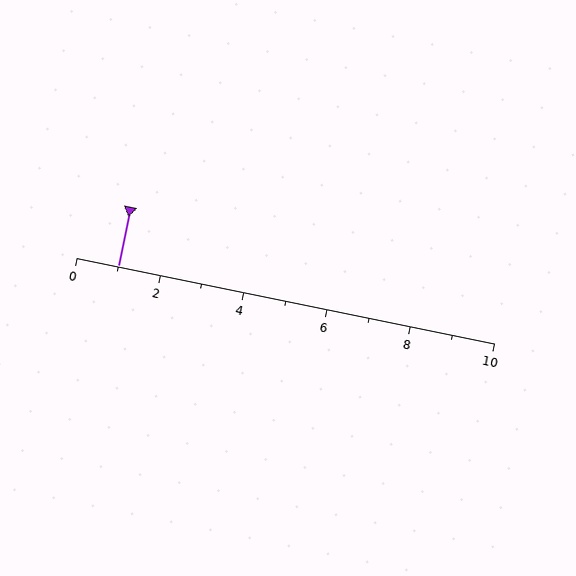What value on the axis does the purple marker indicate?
The marker indicates approximately 1.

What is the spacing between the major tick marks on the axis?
The major ticks are spaced 2 apart.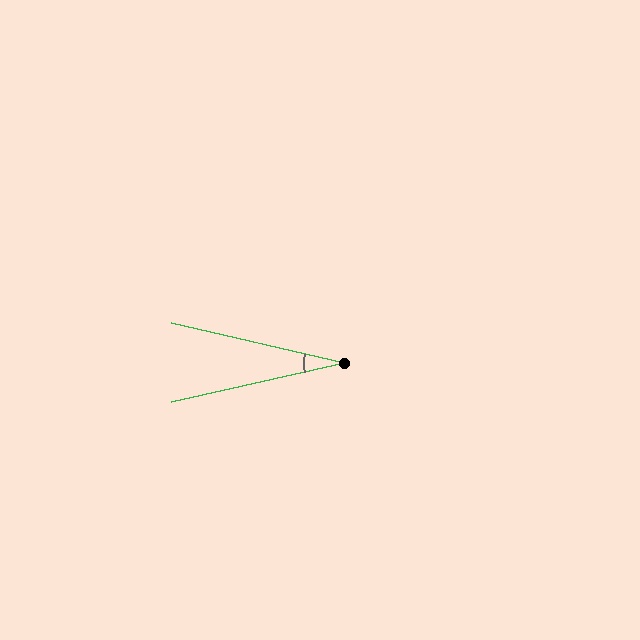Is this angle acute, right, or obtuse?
It is acute.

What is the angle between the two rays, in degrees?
Approximately 26 degrees.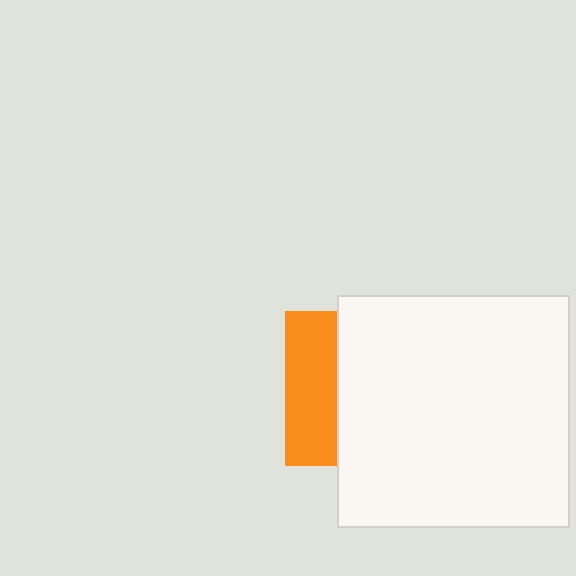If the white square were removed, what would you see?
You would see the complete orange square.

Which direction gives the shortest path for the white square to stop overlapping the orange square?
Moving right gives the shortest separation.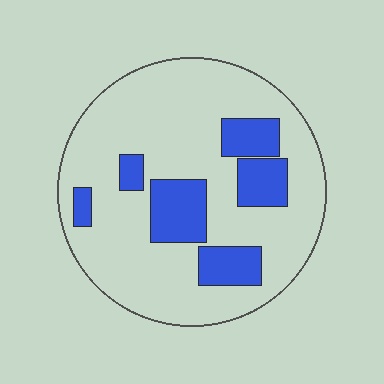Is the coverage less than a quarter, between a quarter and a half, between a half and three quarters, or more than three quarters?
Less than a quarter.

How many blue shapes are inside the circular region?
6.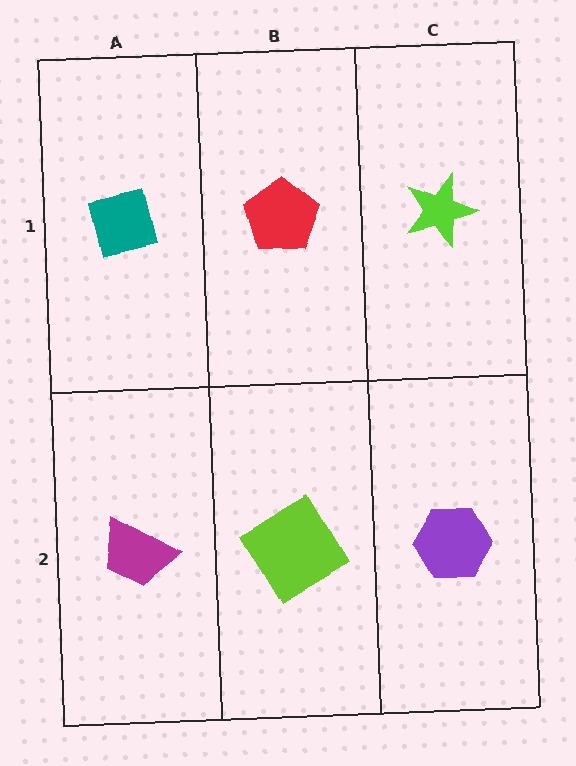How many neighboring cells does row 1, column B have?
3.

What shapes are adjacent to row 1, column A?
A magenta trapezoid (row 2, column A), a red pentagon (row 1, column B).